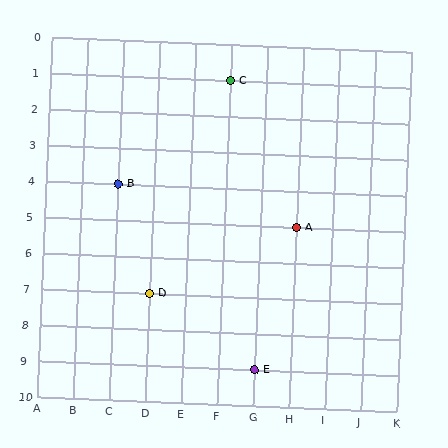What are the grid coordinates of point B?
Point B is at grid coordinates (C, 4).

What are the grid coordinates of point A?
Point A is at grid coordinates (H, 5).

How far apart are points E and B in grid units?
Points E and B are 4 columns and 5 rows apart (about 6.4 grid units diagonally).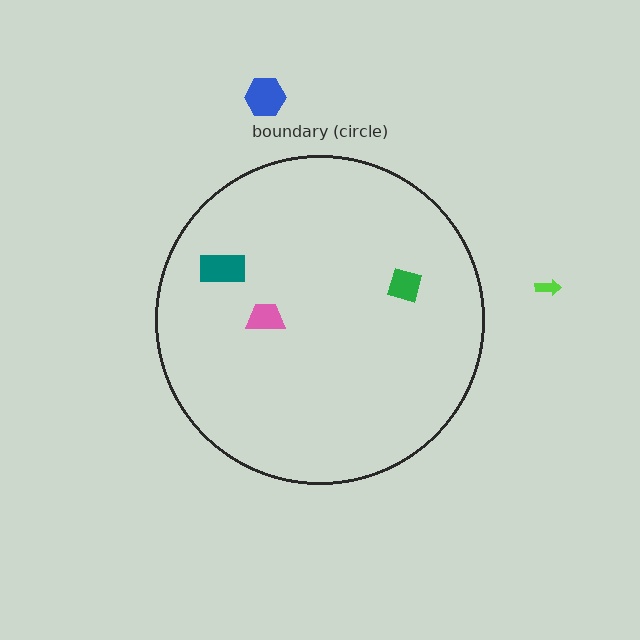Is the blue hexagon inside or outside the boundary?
Outside.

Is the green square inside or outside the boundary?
Inside.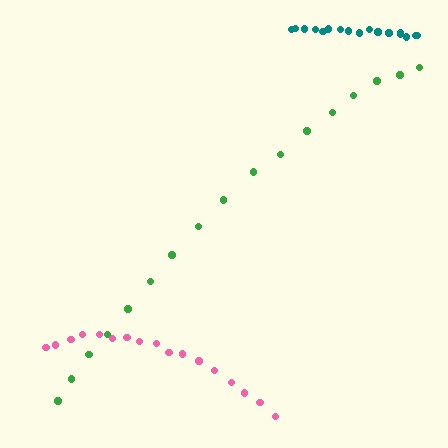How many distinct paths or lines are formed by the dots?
There are 3 distinct paths.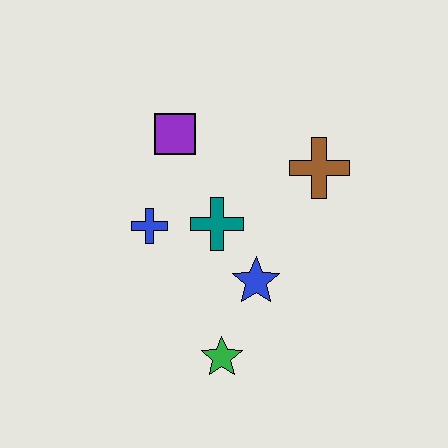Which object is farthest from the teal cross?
The green star is farthest from the teal cross.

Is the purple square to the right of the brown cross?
No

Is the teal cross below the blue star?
No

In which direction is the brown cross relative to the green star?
The brown cross is above the green star.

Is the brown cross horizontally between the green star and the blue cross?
No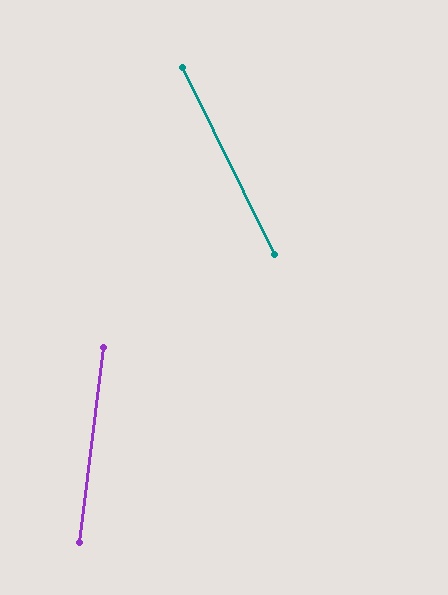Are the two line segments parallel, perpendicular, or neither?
Neither parallel nor perpendicular — they differ by about 33°.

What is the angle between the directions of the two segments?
Approximately 33 degrees.